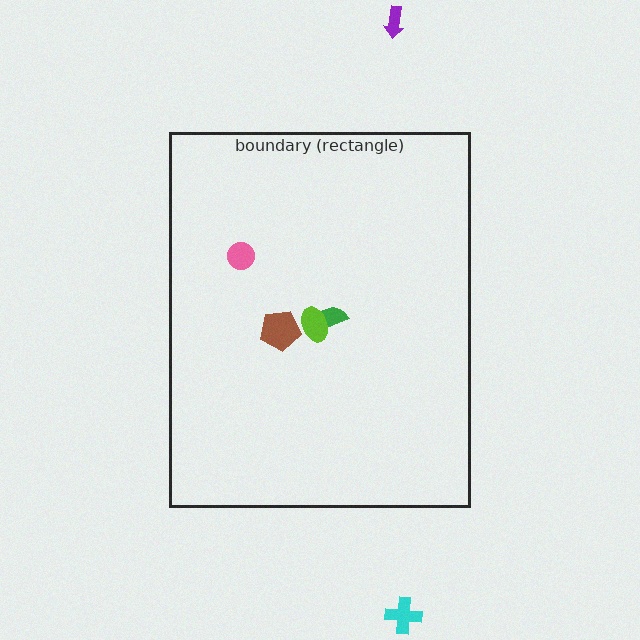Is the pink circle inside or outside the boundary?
Inside.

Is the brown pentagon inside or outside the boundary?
Inside.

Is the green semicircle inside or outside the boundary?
Inside.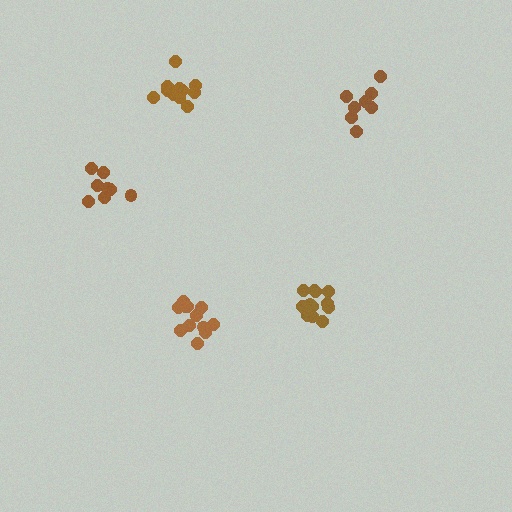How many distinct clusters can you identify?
There are 5 distinct clusters.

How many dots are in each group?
Group 1: 12 dots, Group 2: 8 dots, Group 3: 12 dots, Group 4: 11 dots, Group 5: 8 dots (51 total).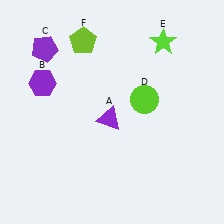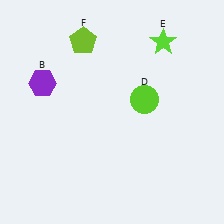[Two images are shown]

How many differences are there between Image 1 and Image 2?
There are 2 differences between the two images.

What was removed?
The purple pentagon (C), the purple triangle (A) were removed in Image 2.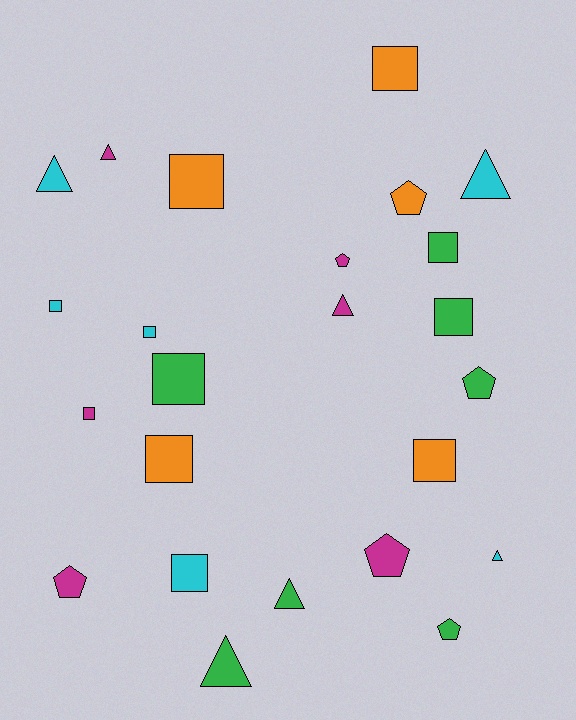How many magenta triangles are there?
There are 2 magenta triangles.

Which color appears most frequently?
Green, with 7 objects.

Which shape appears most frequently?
Square, with 11 objects.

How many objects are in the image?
There are 24 objects.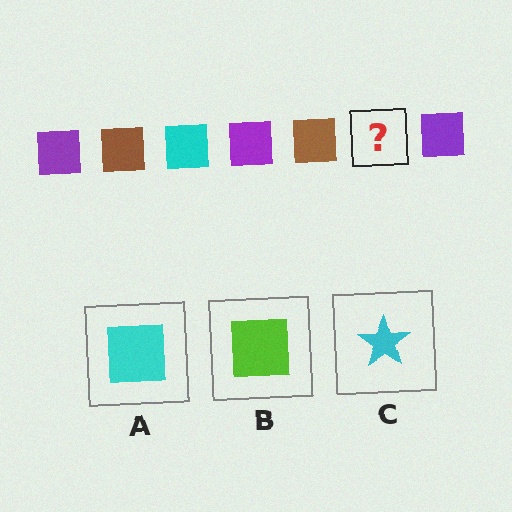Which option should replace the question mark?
Option A.